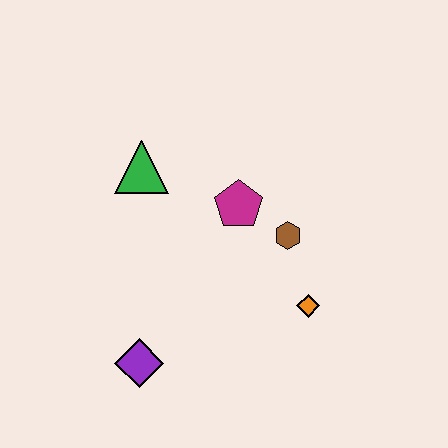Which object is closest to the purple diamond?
The orange diamond is closest to the purple diamond.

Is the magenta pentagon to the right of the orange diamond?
No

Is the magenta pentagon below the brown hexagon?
No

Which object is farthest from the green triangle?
The orange diamond is farthest from the green triangle.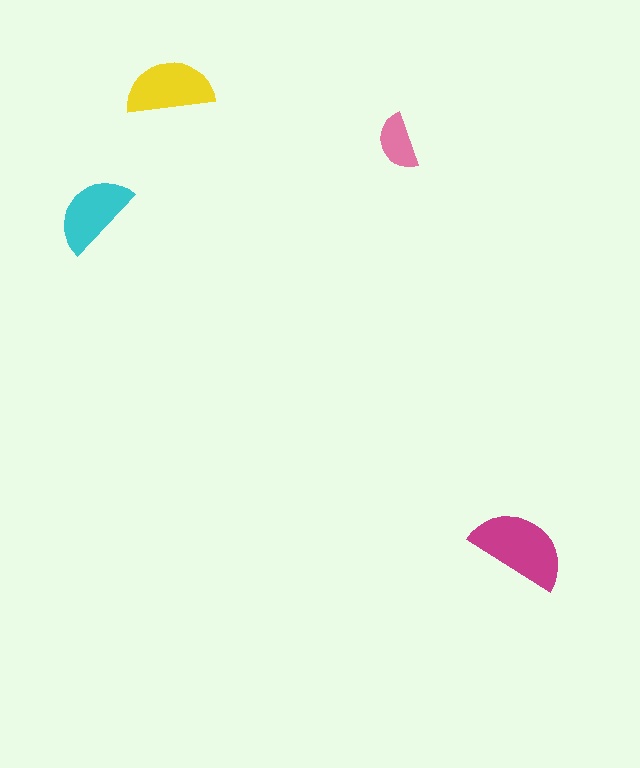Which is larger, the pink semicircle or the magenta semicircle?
The magenta one.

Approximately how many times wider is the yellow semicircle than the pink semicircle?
About 1.5 times wider.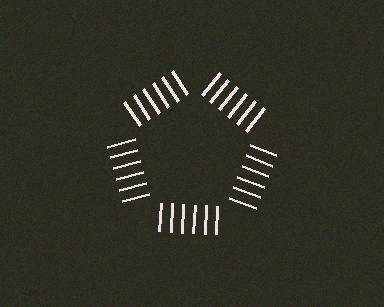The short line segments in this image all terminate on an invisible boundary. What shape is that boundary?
An illusory pentagon — the line segments terminate on its edges but no continuous stroke is drawn.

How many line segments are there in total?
30 — 6 along each of the 5 edges.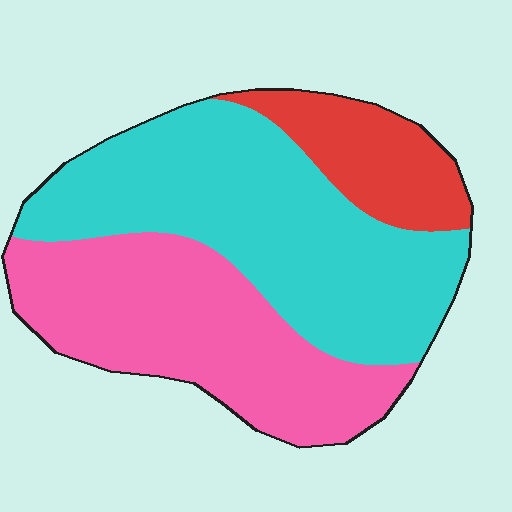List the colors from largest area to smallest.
From largest to smallest: cyan, pink, red.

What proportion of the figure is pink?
Pink covers roughly 40% of the figure.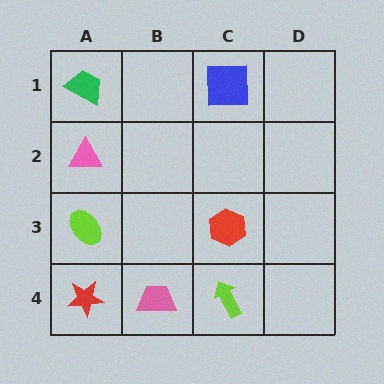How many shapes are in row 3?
2 shapes.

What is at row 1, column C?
A blue square.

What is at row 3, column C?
A red hexagon.